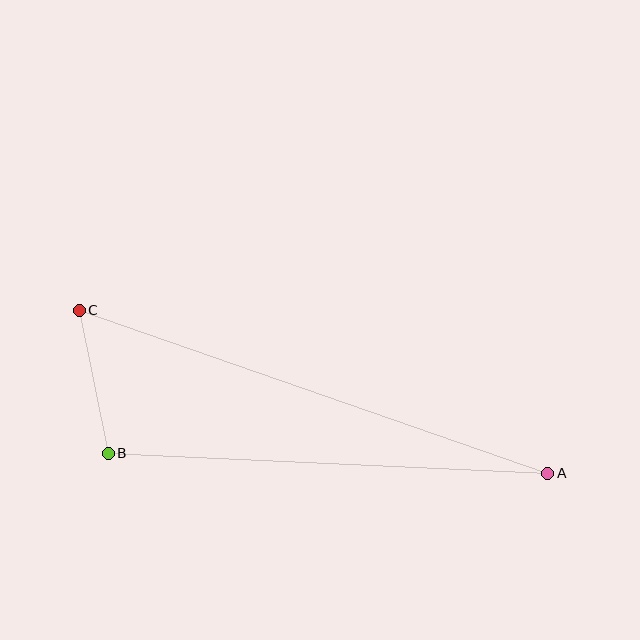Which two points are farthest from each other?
Points A and C are farthest from each other.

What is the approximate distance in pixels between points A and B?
The distance between A and B is approximately 440 pixels.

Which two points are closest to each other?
Points B and C are closest to each other.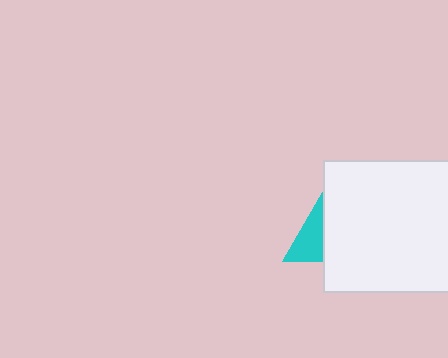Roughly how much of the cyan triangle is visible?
A small part of it is visible (roughly 43%).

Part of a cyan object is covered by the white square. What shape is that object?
It is a triangle.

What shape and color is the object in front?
The object in front is a white square.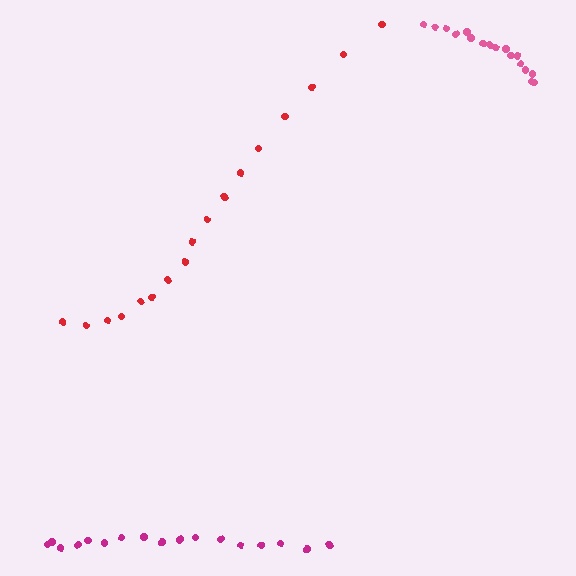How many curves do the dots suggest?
There are 3 distinct paths.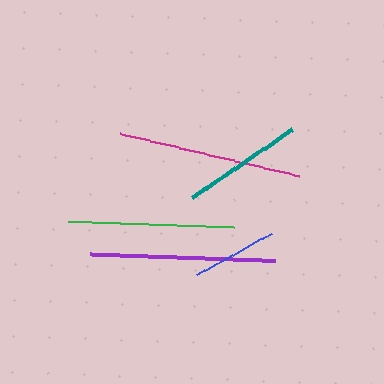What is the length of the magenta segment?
The magenta segment is approximately 183 pixels long.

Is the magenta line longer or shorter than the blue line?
The magenta line is longer than the blue line.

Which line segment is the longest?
The purple line is the longest at approximately 185 pixels.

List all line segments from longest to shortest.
From longest to shortest: purple, magenta, green, teal, blue.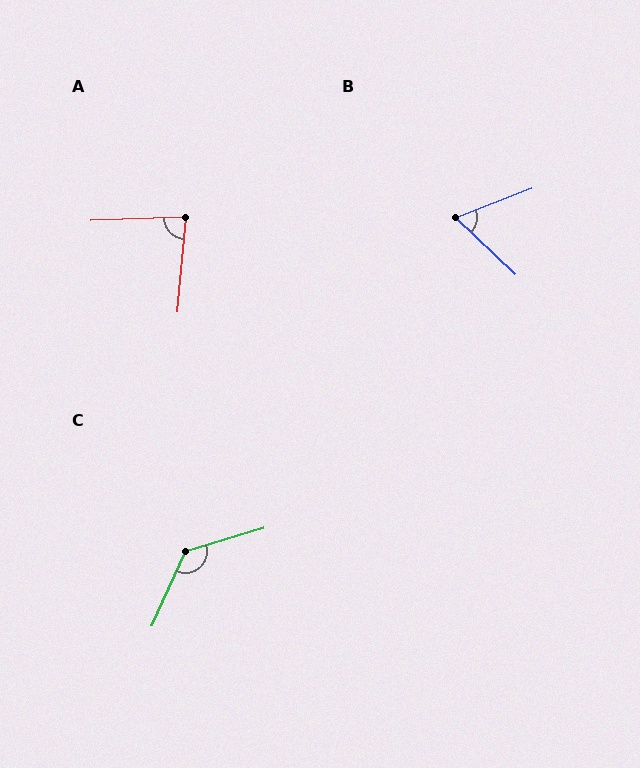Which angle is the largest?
C, at approximately 131 degrees.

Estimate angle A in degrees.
Approximately 82 degrees.